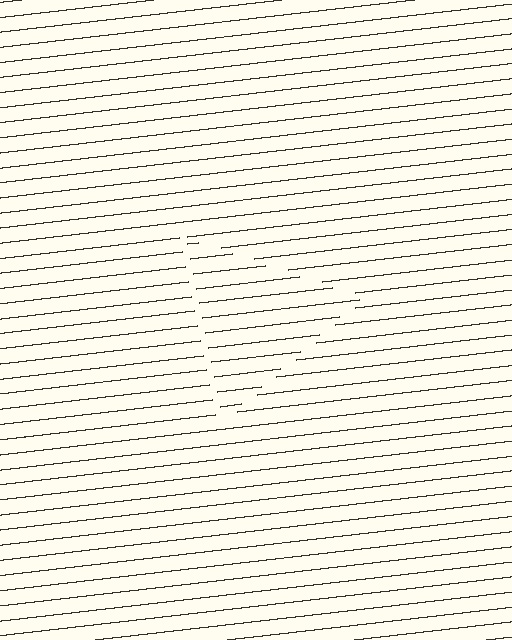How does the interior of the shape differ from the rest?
The interior of the shape contains the same grating, shifted by half a period — the contour is defined by the phase discontinuity where line-ends from the inner and outer gratings abut.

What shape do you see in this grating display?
An illusory triangle. The interior of the shape contains the same grating, shifted by half a period — the contour is defined by the phase discontinuity where line-ends from the inner and outer gratings abut.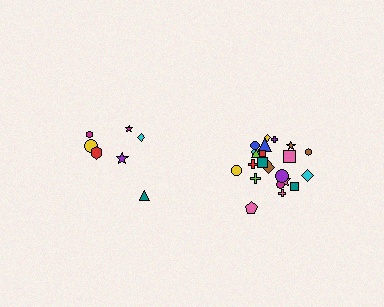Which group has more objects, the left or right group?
The right group.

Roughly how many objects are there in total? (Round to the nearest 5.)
Roughly 30 objects in total.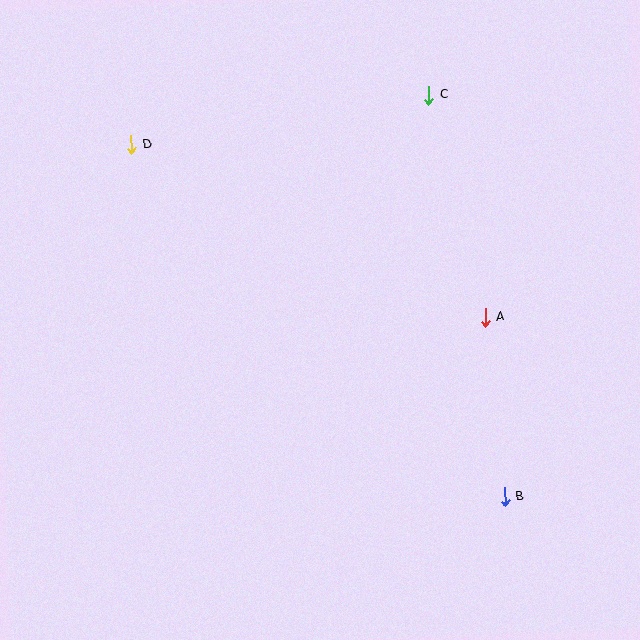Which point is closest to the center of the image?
Point A at (485, 317) is closest to the center.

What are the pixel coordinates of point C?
Point C is at (428, 95).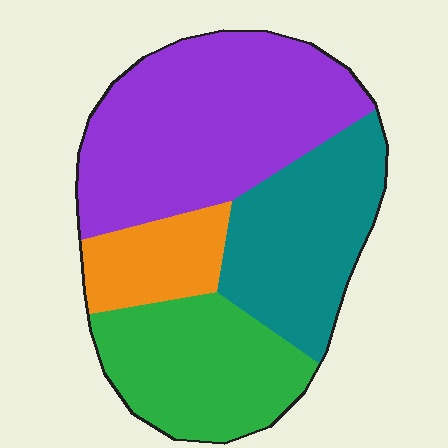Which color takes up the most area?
Purple, at roughly 40%.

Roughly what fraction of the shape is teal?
Teal covers about 25% of the shape.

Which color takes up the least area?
Orange, at roughly 10%.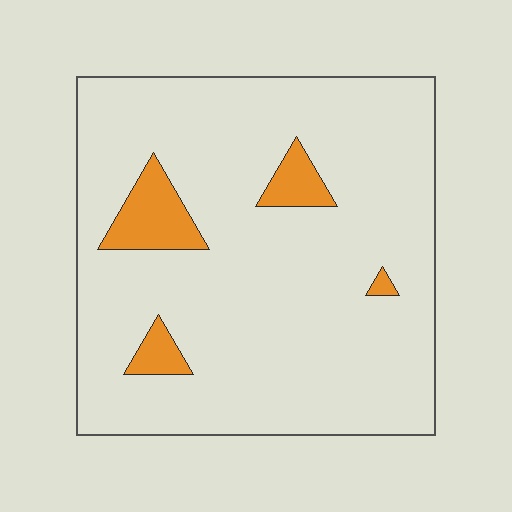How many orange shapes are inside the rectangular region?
4.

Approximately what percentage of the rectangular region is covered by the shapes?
Approximately 10%.